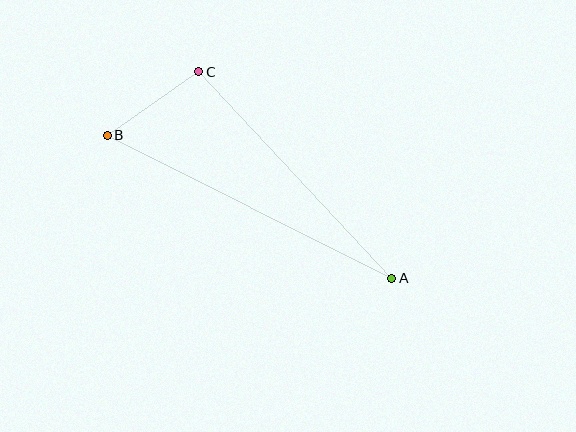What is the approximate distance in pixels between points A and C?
The distance between A and C is approximately 283 pixels.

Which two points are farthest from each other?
Points A and B are farthest from each other.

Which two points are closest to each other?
Points B and C are closest to each other.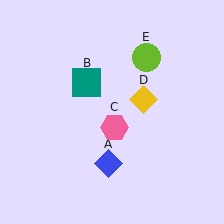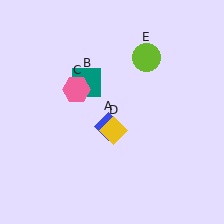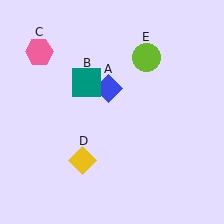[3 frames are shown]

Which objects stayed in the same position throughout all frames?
Teal square (object B) and lime circle (object E) remained stationary.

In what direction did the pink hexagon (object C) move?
The pink hexagon (object C) moved up and to the left.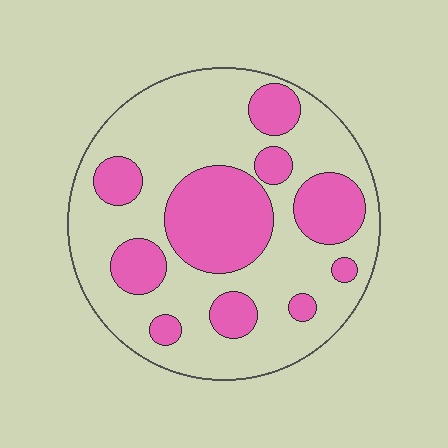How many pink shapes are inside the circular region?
10.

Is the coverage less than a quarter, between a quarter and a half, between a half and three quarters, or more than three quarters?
Between a quarter and a half.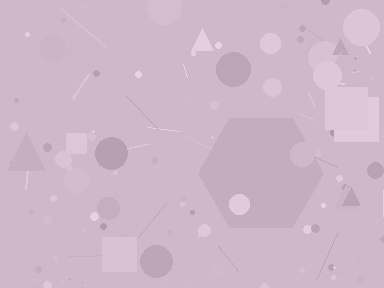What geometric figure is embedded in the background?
A hexagon is embedded in the background.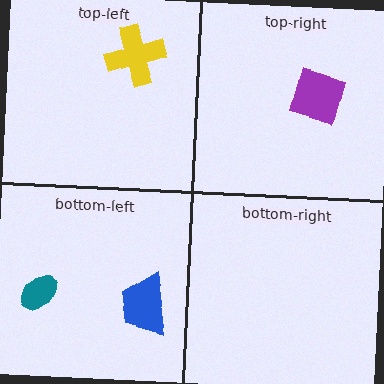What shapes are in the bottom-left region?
The blue trapezoid, the teal ellipse.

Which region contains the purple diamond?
The top-right region.